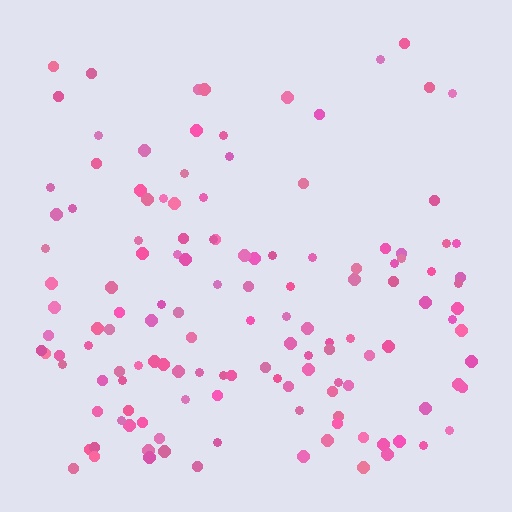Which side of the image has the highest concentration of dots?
The bottom.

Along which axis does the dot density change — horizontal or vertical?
Vertical.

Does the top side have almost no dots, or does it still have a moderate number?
Still a moderate number, just noticeably fewer than the bottom.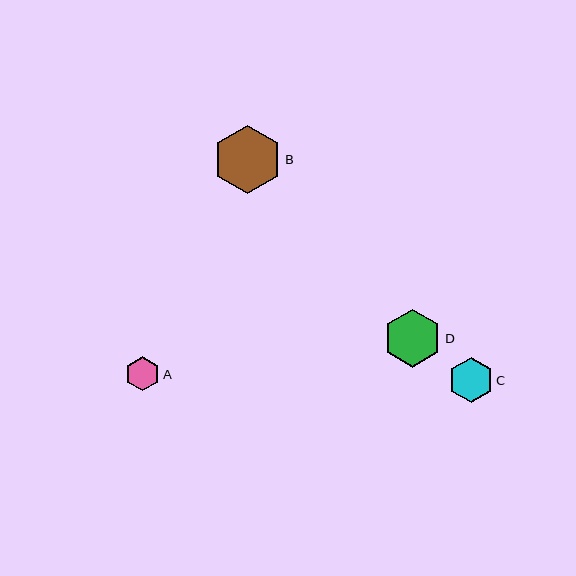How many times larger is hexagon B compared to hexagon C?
Hexagon B is approximately 1.5 times the size of hexagon C.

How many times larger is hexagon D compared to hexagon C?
Hexagon D is approximately 1.3 times the size of hexagon C.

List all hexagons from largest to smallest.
From largest to smallest: B, D, C, A.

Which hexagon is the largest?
Hexagon B is the largest with a size of approximately 68 pixels.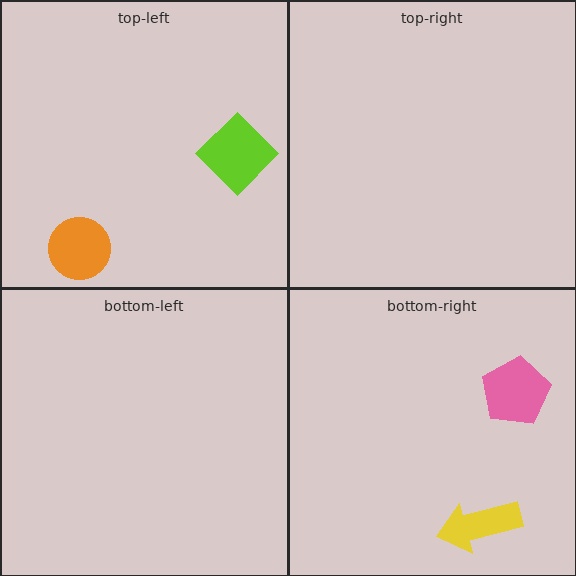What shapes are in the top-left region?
The orange circle, the lime diamond.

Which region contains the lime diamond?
The top-left region.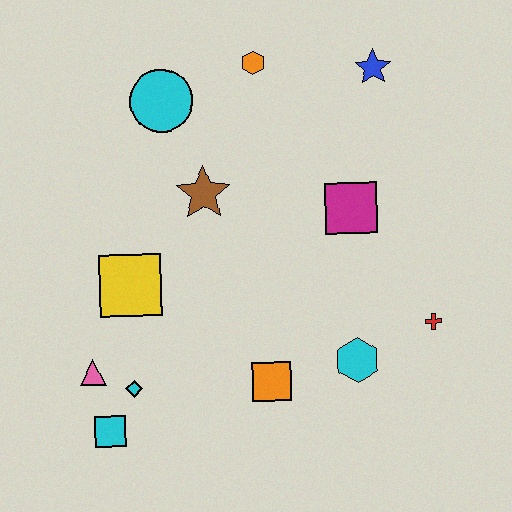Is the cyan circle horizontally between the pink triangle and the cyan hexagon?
Yes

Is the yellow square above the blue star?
No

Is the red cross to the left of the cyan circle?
No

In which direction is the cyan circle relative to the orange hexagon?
The cyan circle is to the left of the orange hexagon.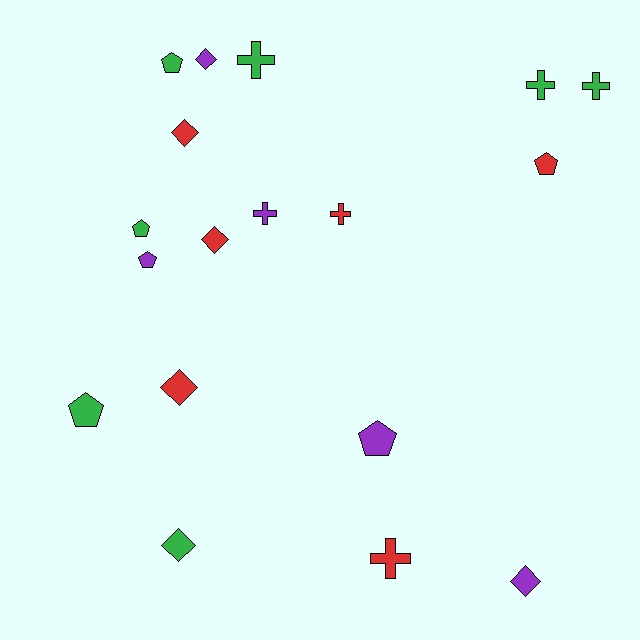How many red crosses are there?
There are 2 red crosses.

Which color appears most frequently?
Green, with 7 objects.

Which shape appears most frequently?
Pentagon, with 6 objects.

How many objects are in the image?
There are 18 objects.